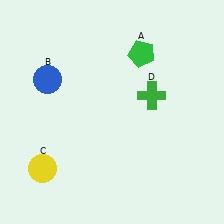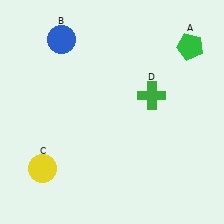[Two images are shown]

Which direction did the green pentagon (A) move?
The green pentagon (A) moved right.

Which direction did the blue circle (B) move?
The blue circle (B) moved up.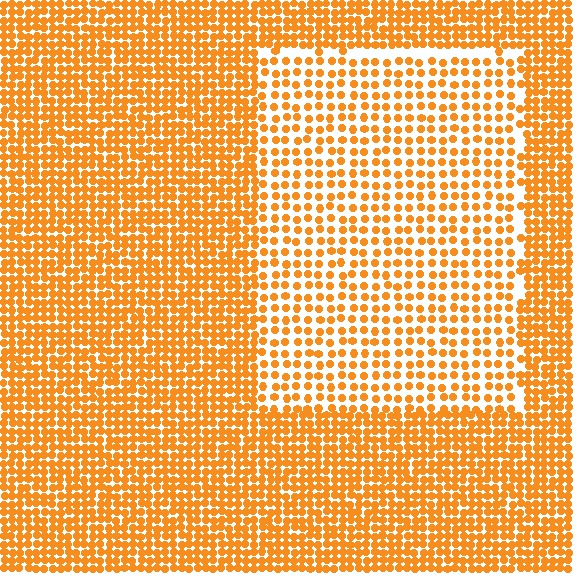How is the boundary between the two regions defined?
The boundary is defined by a change in element density (approximately 1.9x ratio). All elements are the same color, size, and shape.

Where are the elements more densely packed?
The elements are more densely packed outside the rectangle boundary.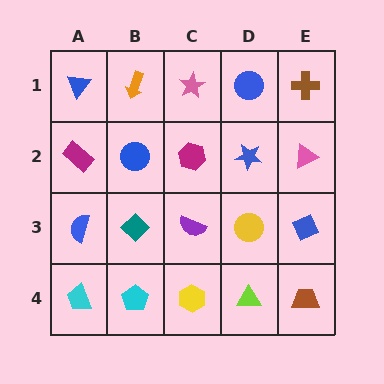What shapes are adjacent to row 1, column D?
A blue star (row 2, column D), a pink star (row 1, column C), a brown cross (row 1, column E).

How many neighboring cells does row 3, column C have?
4.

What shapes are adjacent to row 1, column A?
A magenta rectangle (row 2, column A), an orange arrow (row 1, column B).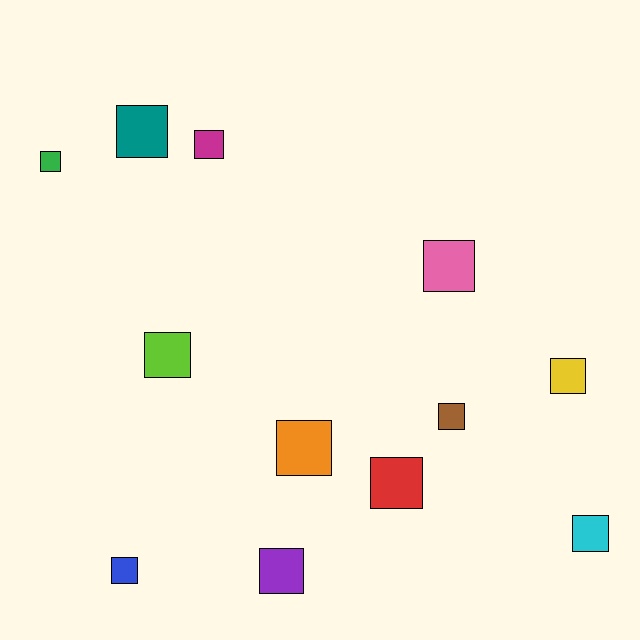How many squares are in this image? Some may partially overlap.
There are 12 squares.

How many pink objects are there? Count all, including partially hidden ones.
There is 1 pink object.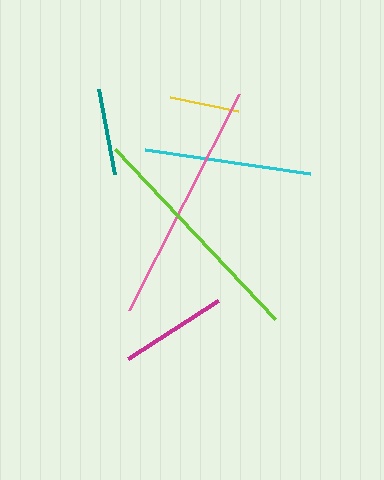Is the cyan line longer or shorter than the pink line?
The pink line is longer than the cyan line.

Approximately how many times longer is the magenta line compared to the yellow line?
The magenta line is approximately 1.5 times the length of the yellow line.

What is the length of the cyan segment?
The cyan segment is approximately 167 pixels long.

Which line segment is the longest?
The pink line is the longest at approximately 242 pixels.